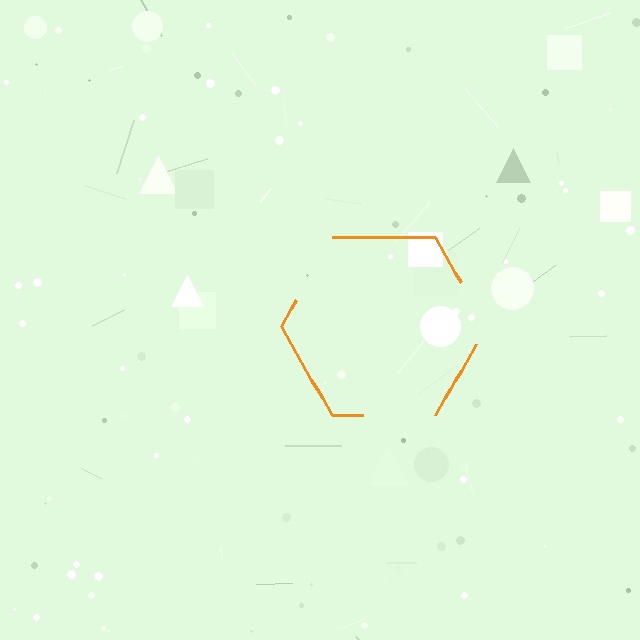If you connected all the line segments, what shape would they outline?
They would outline a hexagon.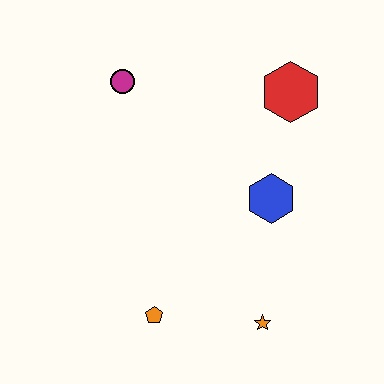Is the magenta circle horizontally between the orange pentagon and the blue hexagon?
No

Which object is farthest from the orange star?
The magenta circle is farthest from the orange star.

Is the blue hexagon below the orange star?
No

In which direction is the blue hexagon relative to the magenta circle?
The blue hexagon is to the right of the magenta circle.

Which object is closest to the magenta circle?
The red hexagon is closest to the magenta circle.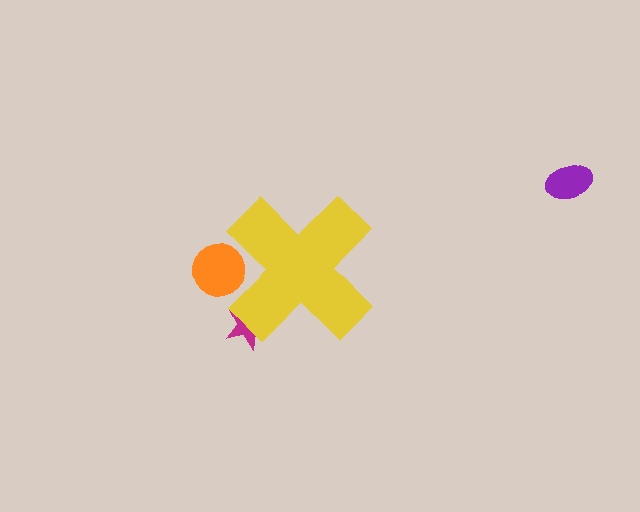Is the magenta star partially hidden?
Yes, the magenta star is partially hidden behind the yellow cross.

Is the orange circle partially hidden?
Yes, the orange circle is partially hidden behind the yellow cross.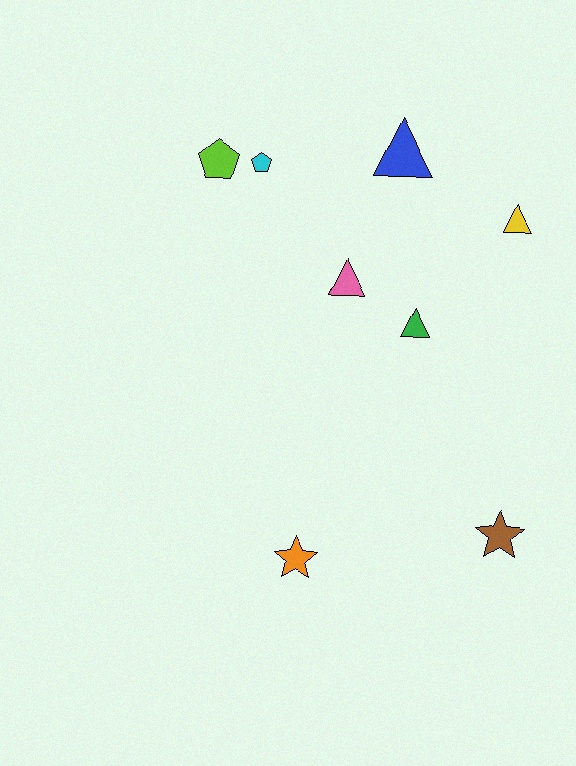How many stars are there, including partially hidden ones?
There are 2 stars.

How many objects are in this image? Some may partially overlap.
There are 8 objects.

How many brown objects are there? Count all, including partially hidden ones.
There is 1 brown object.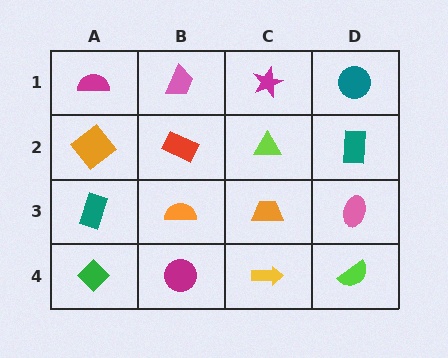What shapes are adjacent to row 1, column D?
A teal rectangle (row 2, column D), a magenta star (row 1, column C).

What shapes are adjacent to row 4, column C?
An orange trapezoid (row 3, column C), a magenta circle (row 4, column B), a lime semicircle (row 4, column D).